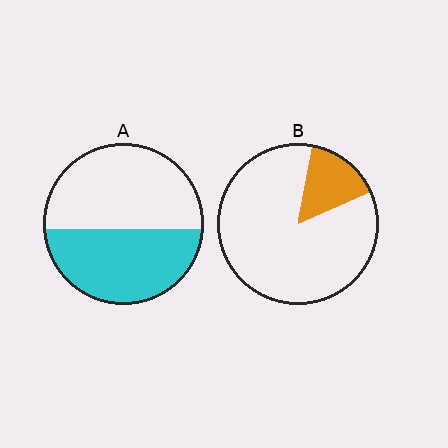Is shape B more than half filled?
No.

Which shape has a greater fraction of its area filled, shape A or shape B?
Shape A.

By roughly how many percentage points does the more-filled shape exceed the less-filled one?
By roughly 30 percentage points (A over B).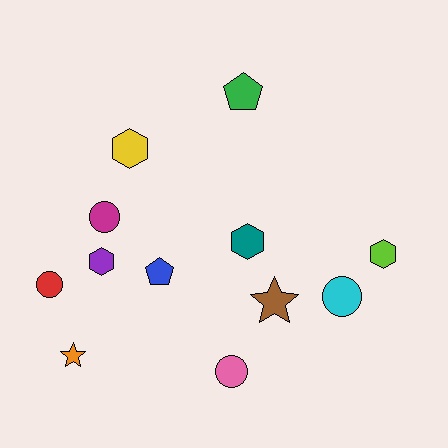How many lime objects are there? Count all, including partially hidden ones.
There is 1 lime object.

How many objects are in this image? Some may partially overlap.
There are 12 objects.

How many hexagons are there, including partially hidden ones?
There are 4 hexagons.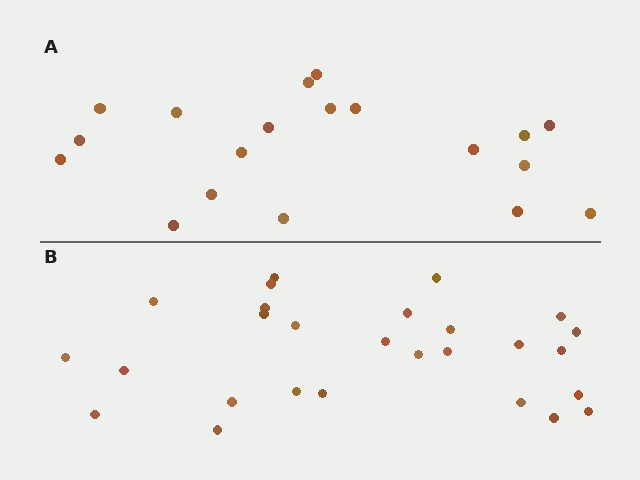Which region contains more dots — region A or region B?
Region B (the bottom region) has more dots.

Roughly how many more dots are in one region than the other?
Region B has roughly 8 or so more dots than region A.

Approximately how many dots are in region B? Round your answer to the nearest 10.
About 30 dots. (The exact count is 27, which rounds to 30.)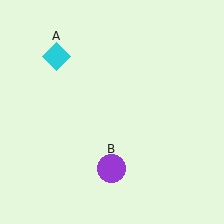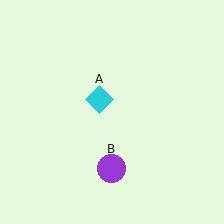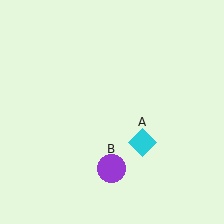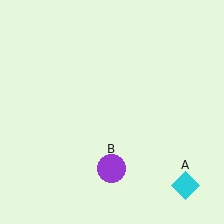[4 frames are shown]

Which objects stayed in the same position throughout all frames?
Purple circle (object B) remained stationary.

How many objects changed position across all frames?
1 object changed position: cyan diamond (object A).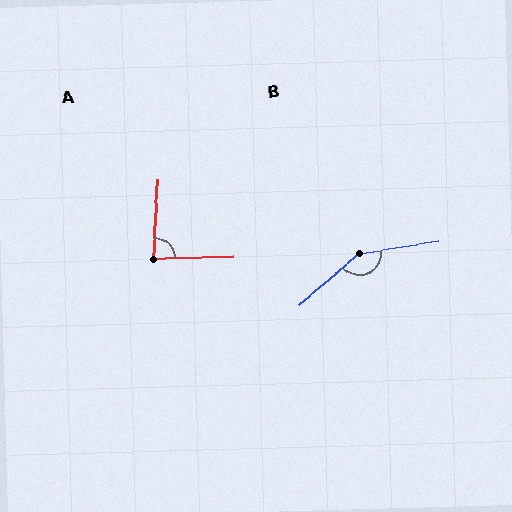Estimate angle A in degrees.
Approximately 86 degrees.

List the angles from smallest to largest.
A (86°), B (148°).